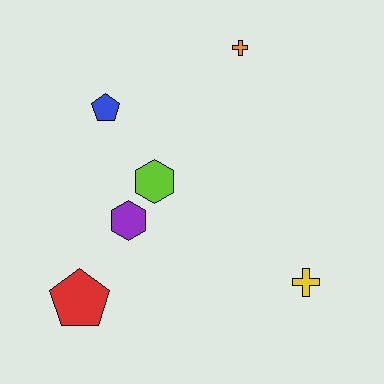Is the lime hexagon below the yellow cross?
No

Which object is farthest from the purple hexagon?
The orange cross is farthest from the purple hexagon.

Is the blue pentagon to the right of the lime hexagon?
No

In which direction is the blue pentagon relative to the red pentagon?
The blue pentagon is above the red pentagon.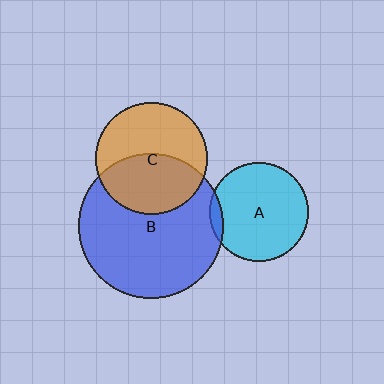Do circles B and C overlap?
Yes.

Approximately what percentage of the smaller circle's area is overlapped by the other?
Approximately 45%.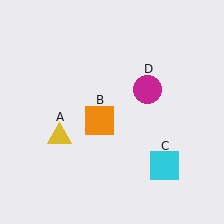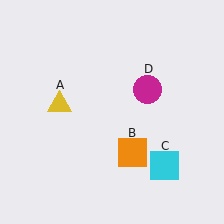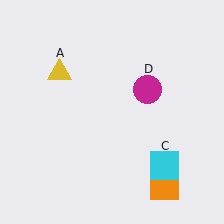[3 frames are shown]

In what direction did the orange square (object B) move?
The orange square (object B) moved down and to the right.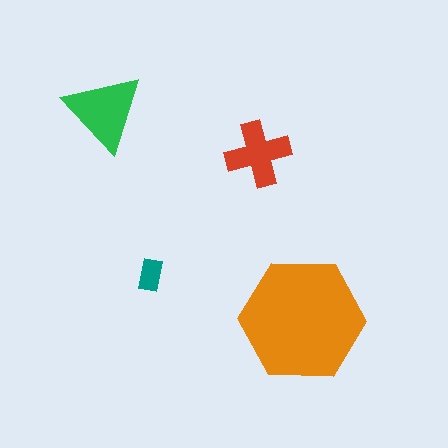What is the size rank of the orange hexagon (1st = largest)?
1st.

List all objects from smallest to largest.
The teal rectangle, the red cross, the green triangle, the orange hexagon.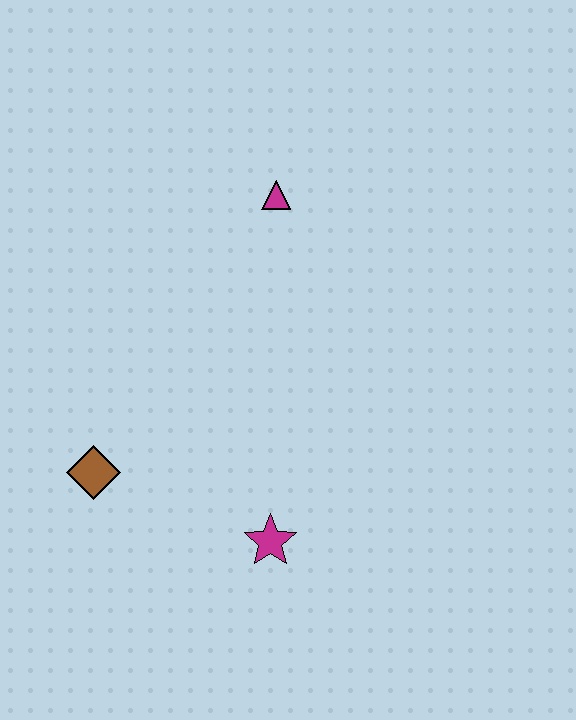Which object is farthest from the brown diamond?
The magenta triangle is farthest from the brown diamond.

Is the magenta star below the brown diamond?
Yes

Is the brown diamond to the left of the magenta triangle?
Yes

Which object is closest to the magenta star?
The brown diamond is closest to the magenta star.